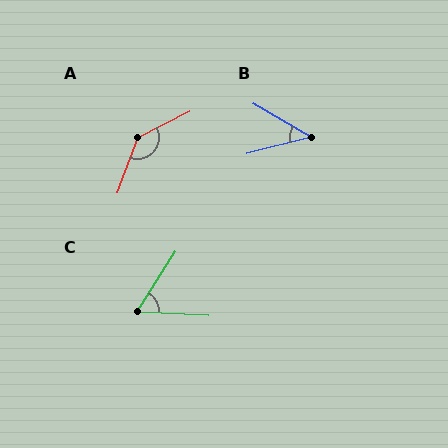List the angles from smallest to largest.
B (45°), C (60°), A (137°).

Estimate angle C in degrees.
Approximately 60 degrees.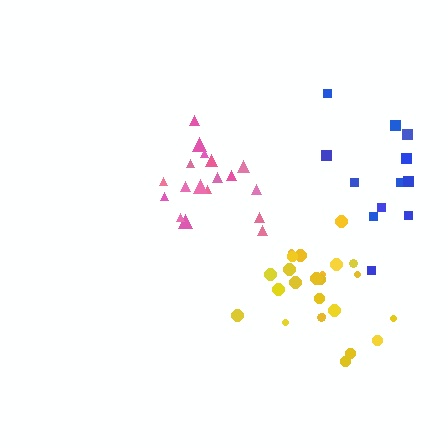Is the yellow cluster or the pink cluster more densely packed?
Yellow.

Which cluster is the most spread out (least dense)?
Blue.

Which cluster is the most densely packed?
Yellow.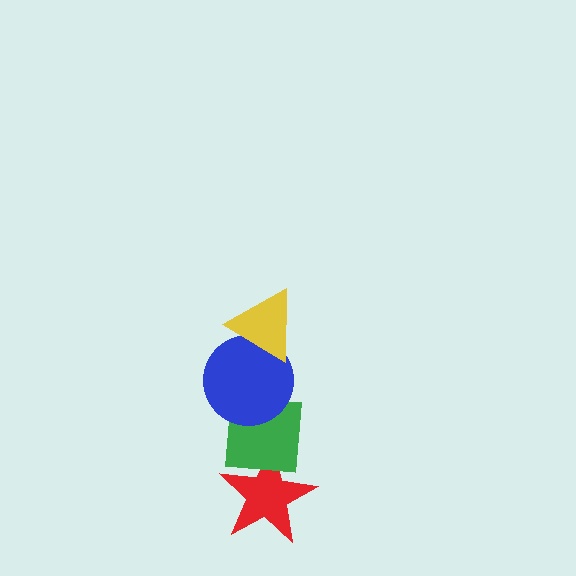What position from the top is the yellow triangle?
The yellow triangle is 1st from the top.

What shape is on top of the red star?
The green square is on top of the red star.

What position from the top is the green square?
The green square is 3rd from the top.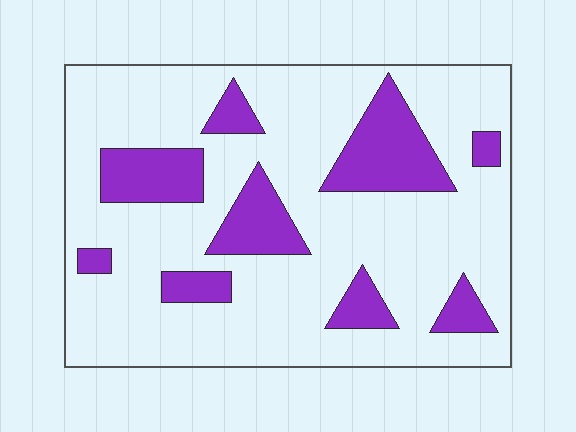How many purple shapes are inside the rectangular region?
9.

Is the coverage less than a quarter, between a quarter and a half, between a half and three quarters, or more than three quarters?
Less than a quarter.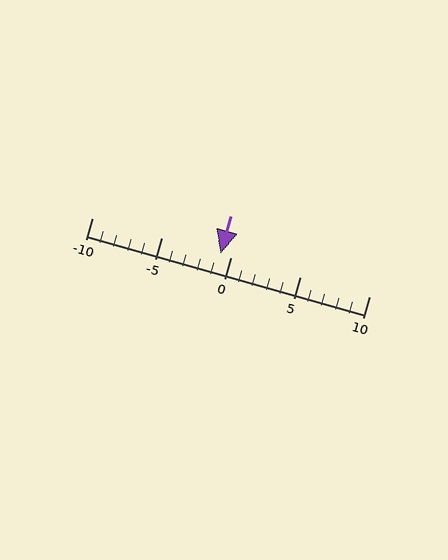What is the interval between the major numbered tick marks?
The major tick marks are spaced 5 units apart.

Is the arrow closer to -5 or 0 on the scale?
The arrow is closer to 0.